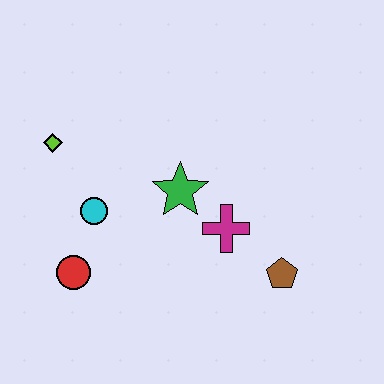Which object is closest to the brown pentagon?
The magenta cross is closest to the brown pentagon.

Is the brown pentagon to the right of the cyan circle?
Yes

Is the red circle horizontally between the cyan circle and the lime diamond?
Yes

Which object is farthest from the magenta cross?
The lime diamond is farthest from the magenta cross.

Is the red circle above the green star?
No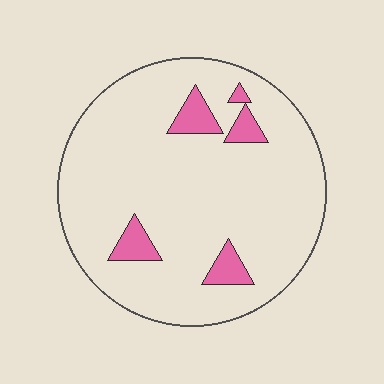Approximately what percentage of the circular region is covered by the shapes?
Approximately 10%.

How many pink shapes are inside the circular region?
5.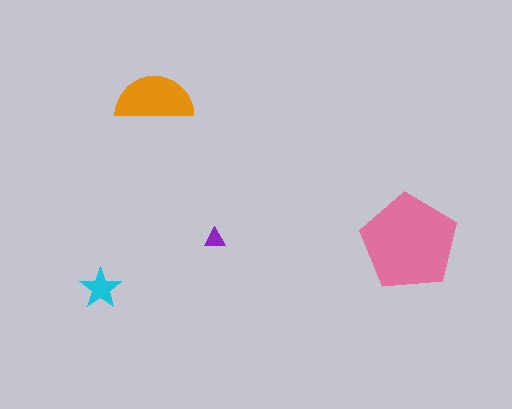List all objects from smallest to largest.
The purple triangle, the cyan star, the orange semicircle, the pink pentagon.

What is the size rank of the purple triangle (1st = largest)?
4th.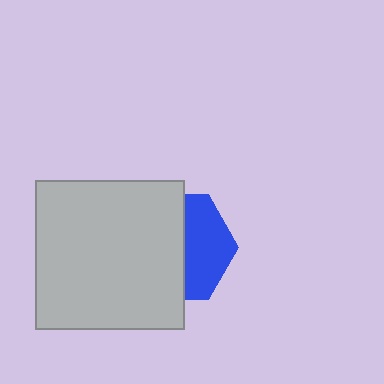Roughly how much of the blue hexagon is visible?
A small part of it is visible (roughly 42%).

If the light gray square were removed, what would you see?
You would see the complete blue hexagon.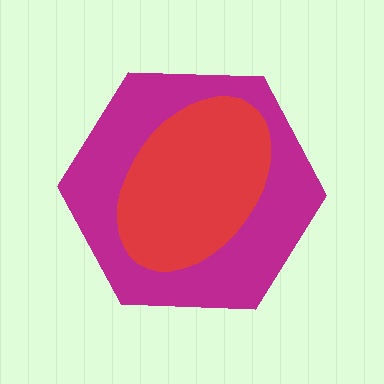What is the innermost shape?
The red ellipse.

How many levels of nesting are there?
2.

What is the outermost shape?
The magenta hexagon.